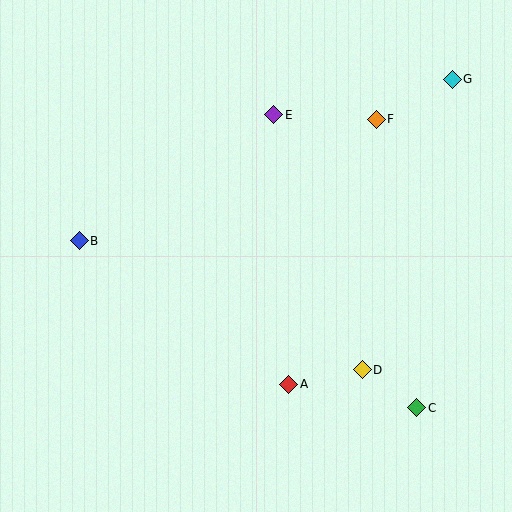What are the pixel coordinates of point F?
Point F is at (376, 119).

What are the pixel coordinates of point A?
Point A is at (289, 384).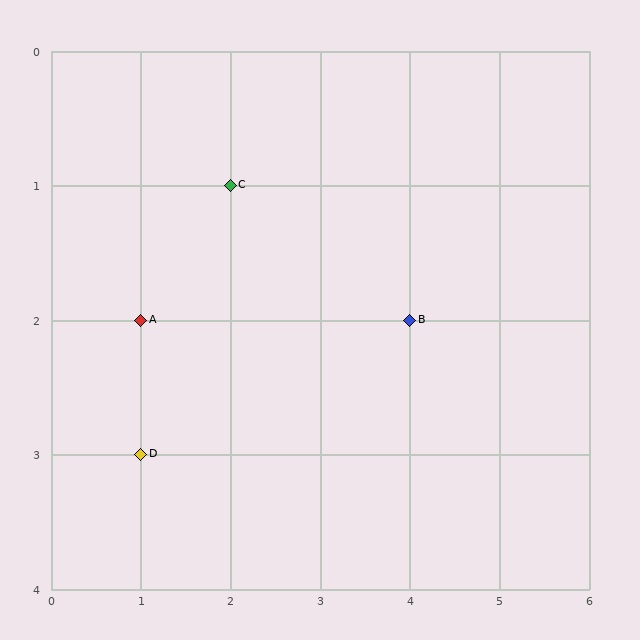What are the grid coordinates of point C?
Point C is at grid coordinates (2, 1).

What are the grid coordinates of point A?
Point A is at grid coordinates (1, 2).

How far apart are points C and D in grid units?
Points C and D are 1 column and 2 rows apart (about 2.2 grid units diagonally).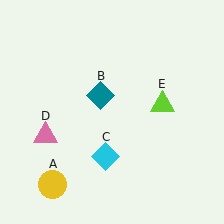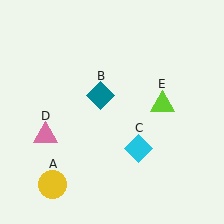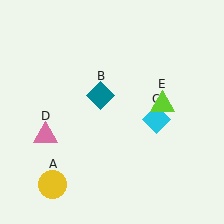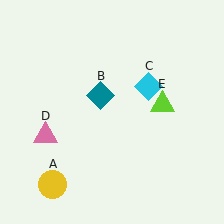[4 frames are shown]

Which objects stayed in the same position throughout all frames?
Yellow circle (object A) and teal diamond (object B) and pink triangle (object D) and lime triangle (object E) remained stationary.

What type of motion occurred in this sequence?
The cyan diamond (object C) rotated counterclockwise around the center of the scene.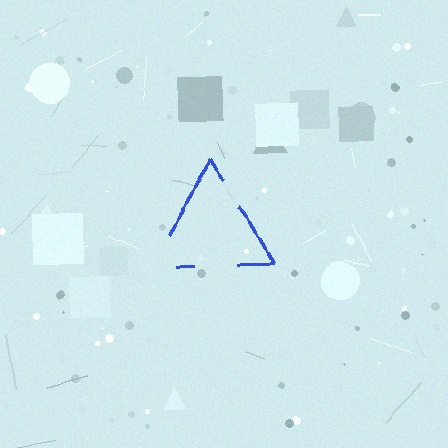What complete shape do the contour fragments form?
The contour fragments form a triangle.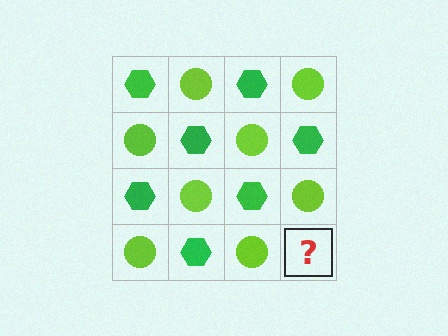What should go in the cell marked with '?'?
The missing cell should contain a green hexagon.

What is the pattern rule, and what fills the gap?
The rule is that it alternates green hexagon and lime circle in a checkerboard pattern. The gap should be filled with a green hexagon.